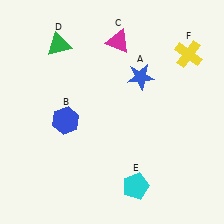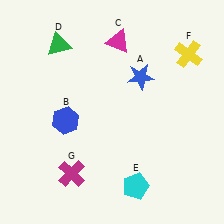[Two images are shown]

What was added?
A magenta cross (G) was added in Image 2.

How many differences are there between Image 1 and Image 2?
There is 1 difference between the two images.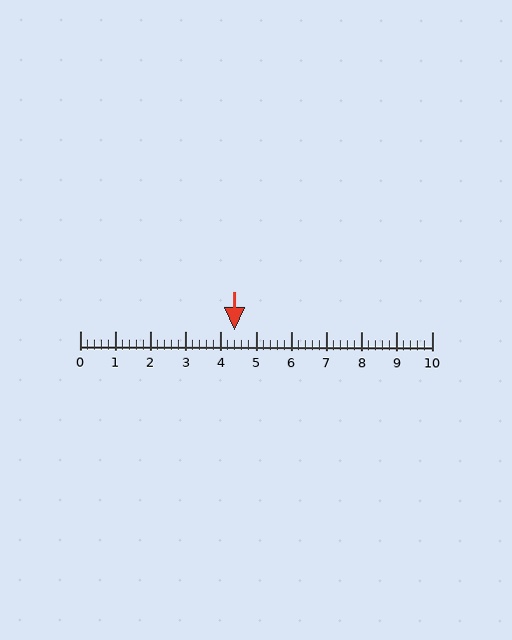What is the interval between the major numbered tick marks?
The major tick marks are spaced 1 units apart.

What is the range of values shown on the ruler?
The ruler shows values from 0 to 10.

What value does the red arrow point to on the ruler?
The red arrow points to approximately 4.4.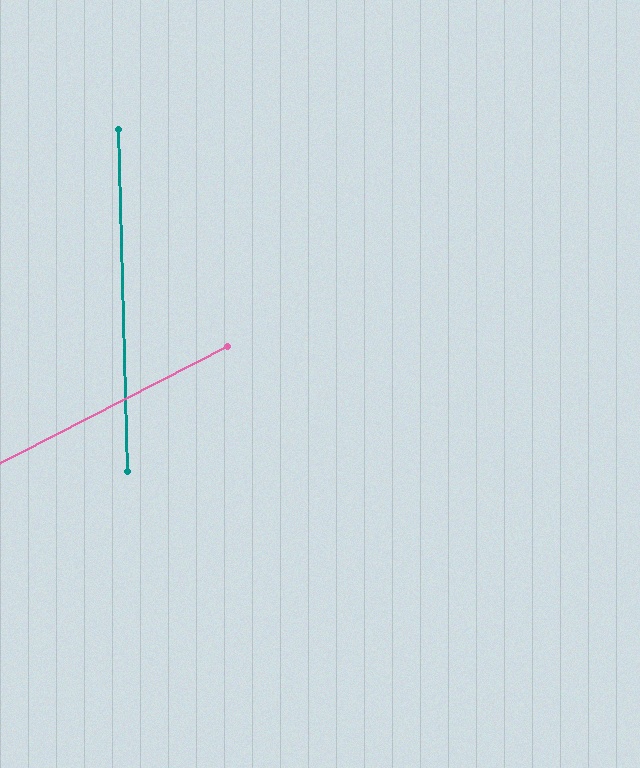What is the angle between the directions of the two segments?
Approximately 64 degrees.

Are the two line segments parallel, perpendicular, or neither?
Neither parallel nor perpendicular — they differ by about 64°.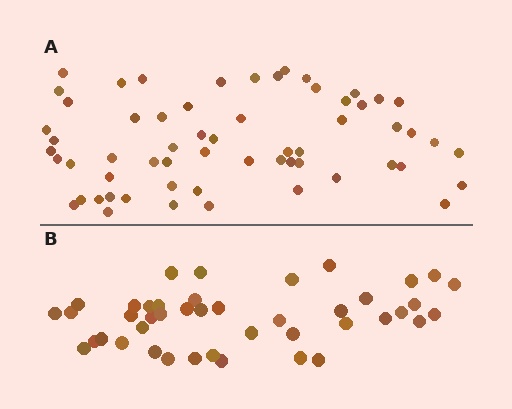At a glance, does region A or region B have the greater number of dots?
Region A (the top region) has more dots.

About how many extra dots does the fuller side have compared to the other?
Region A has approximately 15 more dots than region B.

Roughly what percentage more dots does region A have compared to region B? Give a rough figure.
About 40% more.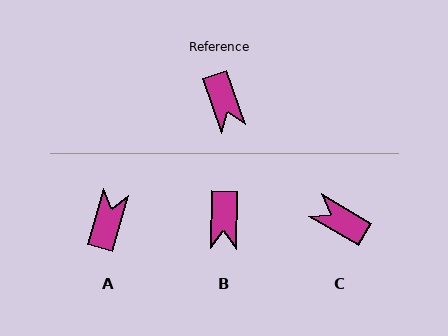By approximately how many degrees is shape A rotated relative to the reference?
Approximately 145 degrees counter-clockwise.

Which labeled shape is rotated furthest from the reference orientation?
A, about 145 degrees away.